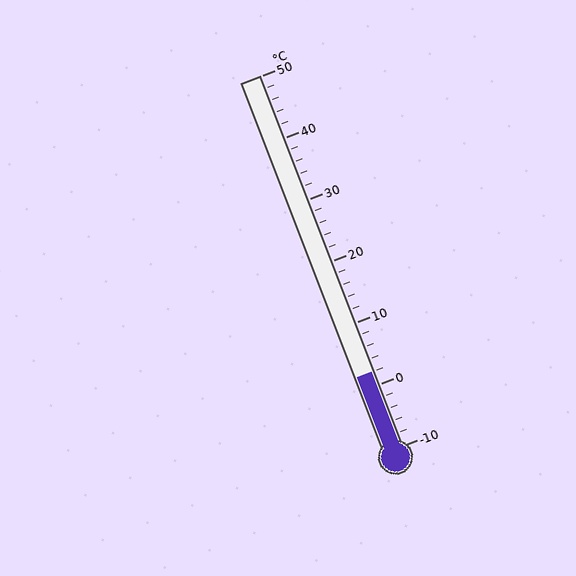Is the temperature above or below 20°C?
The temperature is below 20°C.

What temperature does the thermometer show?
The thermometer shows approximately 2°C.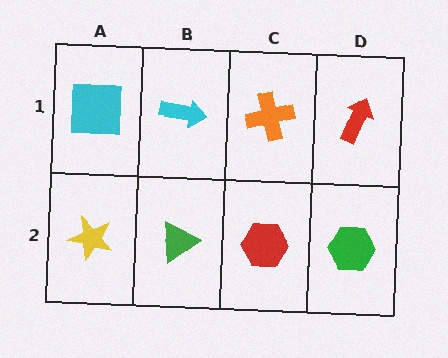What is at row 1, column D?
A red arrow.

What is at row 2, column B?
A green triangle.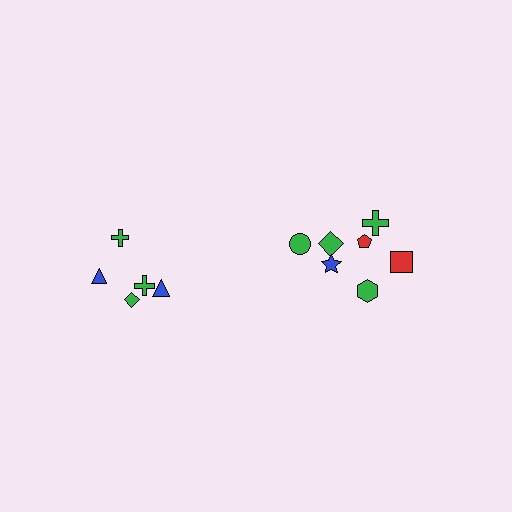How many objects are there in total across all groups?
There are 12 objects.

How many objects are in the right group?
There are 7 objects.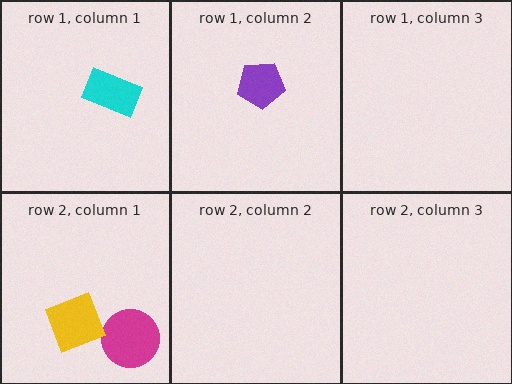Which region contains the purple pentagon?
The row 1, column 2 region.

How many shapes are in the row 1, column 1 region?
1.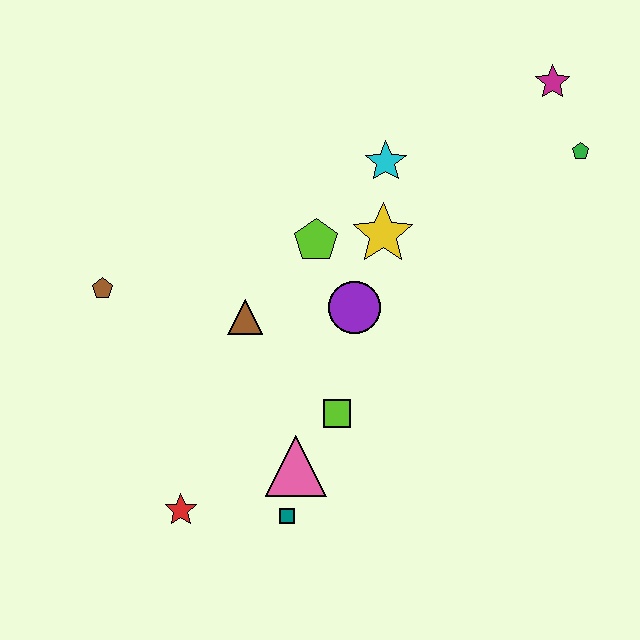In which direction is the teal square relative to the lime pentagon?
The teal square is below the lime pentagon.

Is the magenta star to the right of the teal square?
Yes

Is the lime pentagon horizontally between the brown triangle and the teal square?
No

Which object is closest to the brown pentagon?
The brown triangle is closest to the brown pentagon.